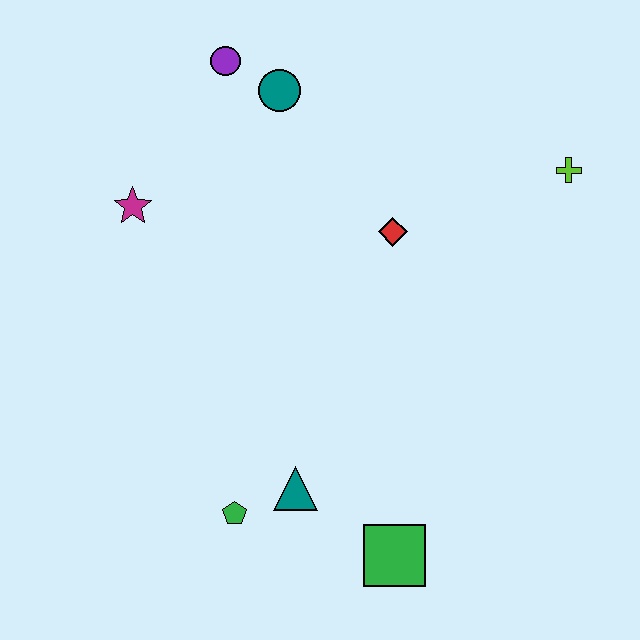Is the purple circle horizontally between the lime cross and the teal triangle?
No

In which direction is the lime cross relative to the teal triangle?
The lime cross is above the teal triangle.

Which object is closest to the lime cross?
The red diamond is closest to the lime cross.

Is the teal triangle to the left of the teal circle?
No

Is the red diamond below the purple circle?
Yes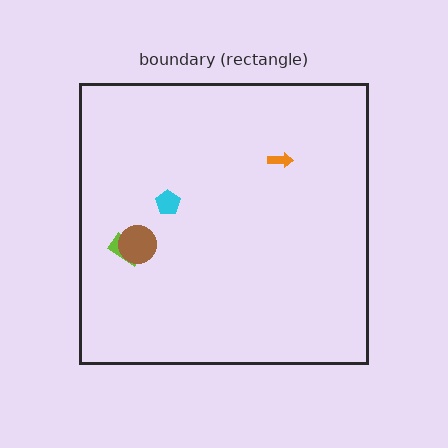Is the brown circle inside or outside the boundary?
Inside.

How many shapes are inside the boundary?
4 inside, 0 outside.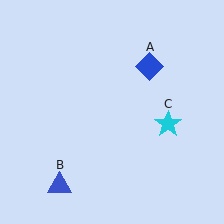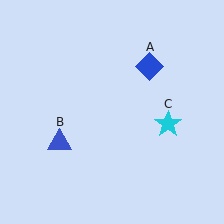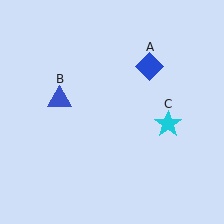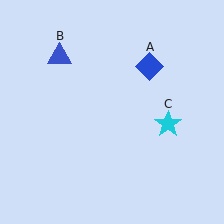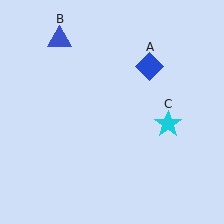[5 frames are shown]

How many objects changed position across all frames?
1 object changed position: blue triangle (object B).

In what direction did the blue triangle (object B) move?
The blue triangle (object B) moved up.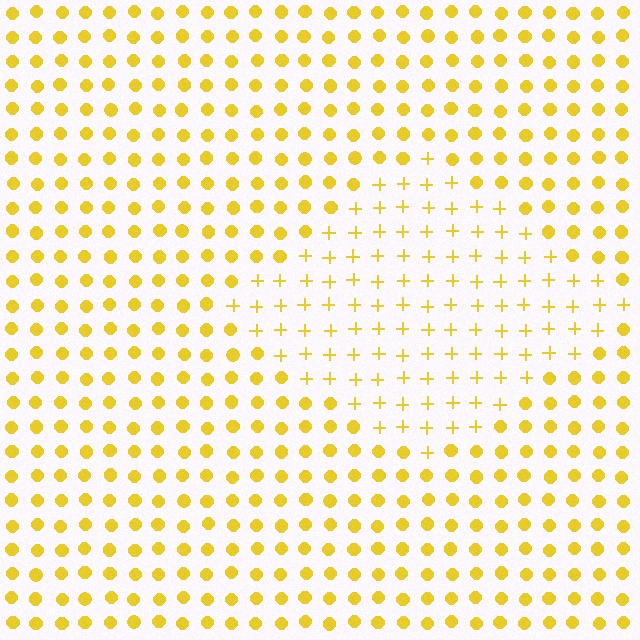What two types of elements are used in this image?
The image uses plus signs inside the diamond region and circles outside it.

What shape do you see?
I see a diamond.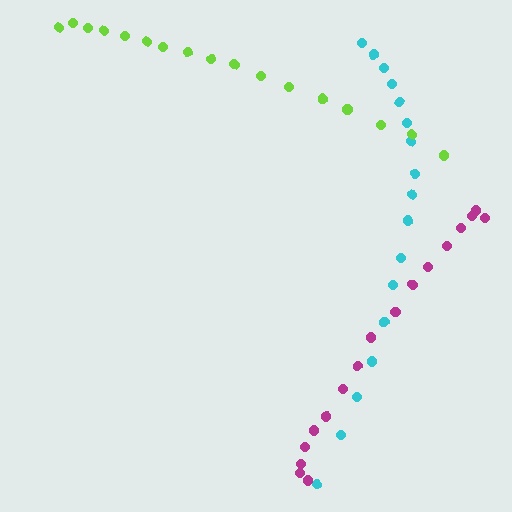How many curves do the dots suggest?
There are 3 distinct paths.